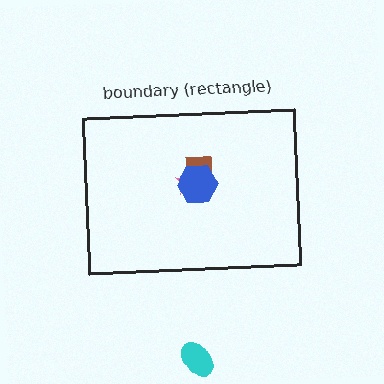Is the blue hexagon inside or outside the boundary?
Inside.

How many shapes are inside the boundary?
3 inside, 1 outside.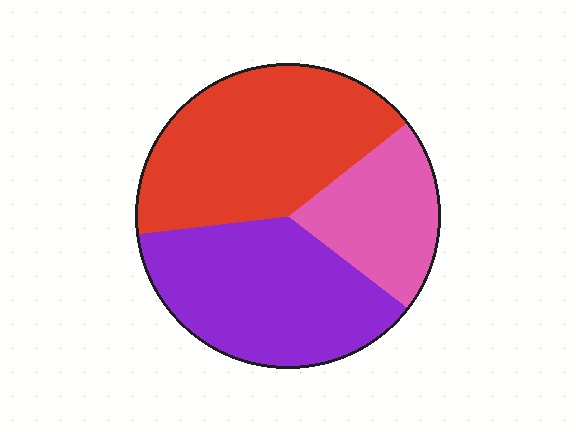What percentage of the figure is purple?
Purple takes up about three eighths (3/8) of the figure.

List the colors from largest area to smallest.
From largest to smallest: red, purple, pink.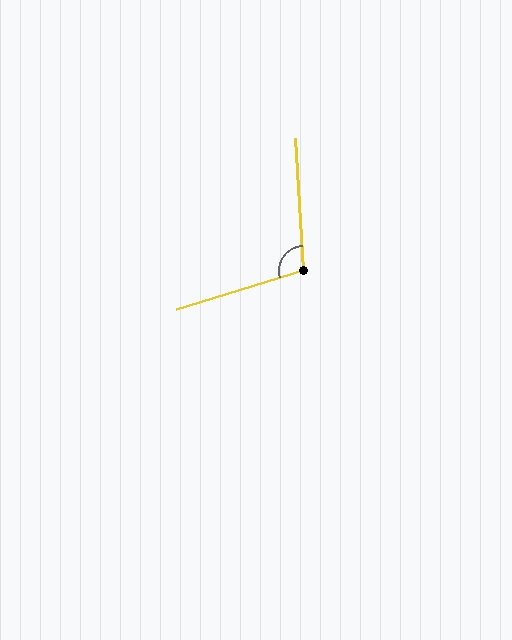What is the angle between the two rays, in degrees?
Approximately 103 degrees.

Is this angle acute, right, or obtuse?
It is obtuse.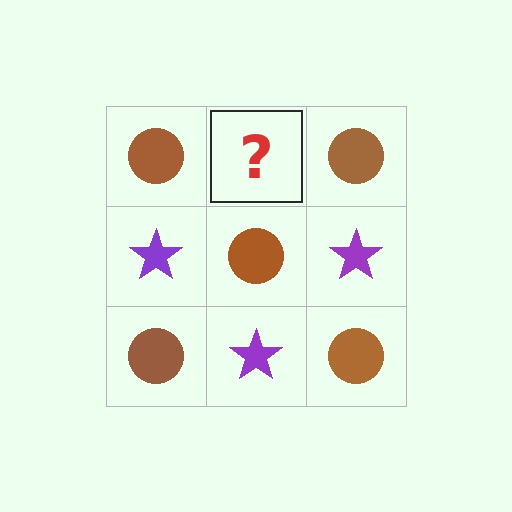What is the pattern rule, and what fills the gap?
The rule is that it alternates brown circle and purple star in a checkerboard pattern. The gap should be filled with a purple star.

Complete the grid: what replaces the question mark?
The question mark should be replaced with a purple star.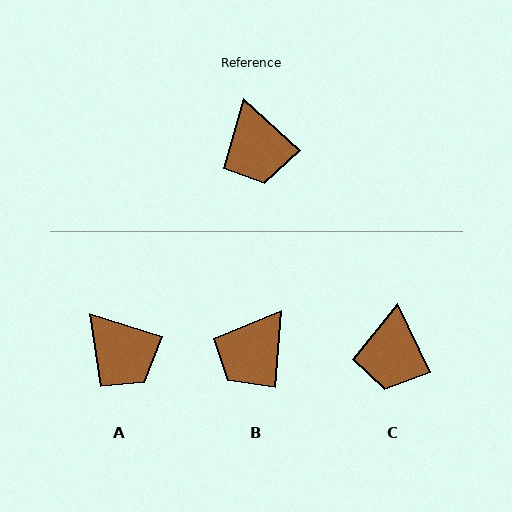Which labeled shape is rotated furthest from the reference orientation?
B, about 52 degrees away.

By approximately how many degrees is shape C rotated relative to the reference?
Approximately 23 degrees clockwise.